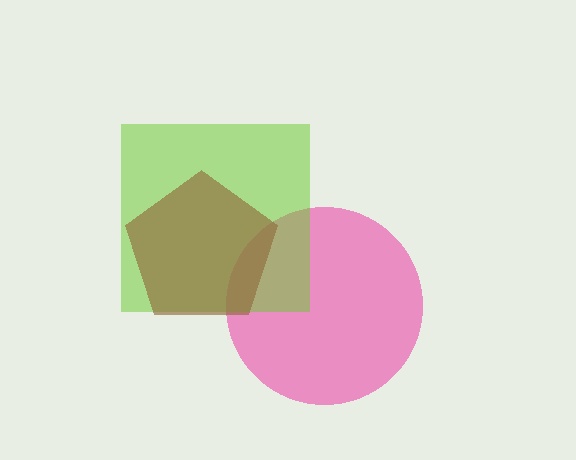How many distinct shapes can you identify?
There are 3 distinct shapes: a pink circle, a lime square, a brown pentagon.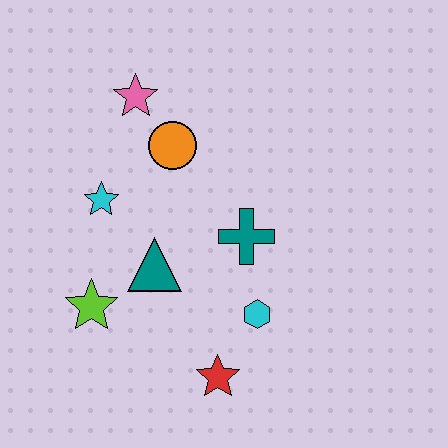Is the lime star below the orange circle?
Yes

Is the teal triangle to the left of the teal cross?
Yes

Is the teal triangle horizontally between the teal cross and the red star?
No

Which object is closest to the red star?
The cyan hexagon is closest to the red star.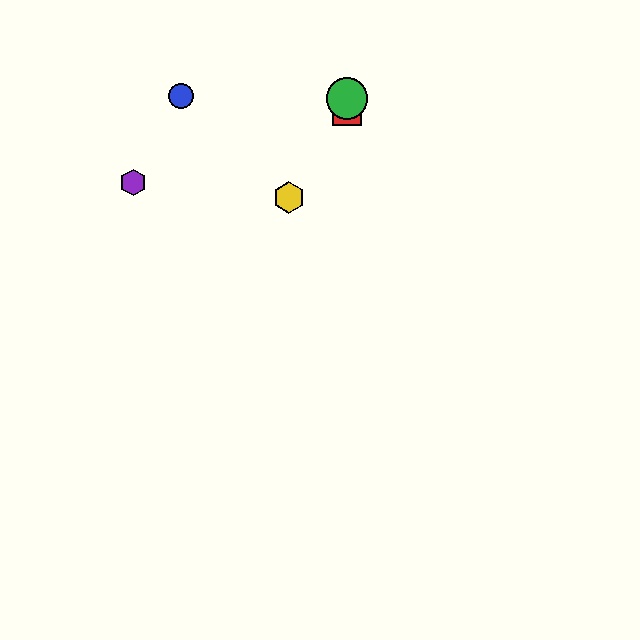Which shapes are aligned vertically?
The red square, the green circle are aligned vertically.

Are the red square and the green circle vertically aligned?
Yes, both are at x≈347.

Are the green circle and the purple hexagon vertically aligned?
No, the green circle is at x≈347 and the purple hexagon is at x≈133.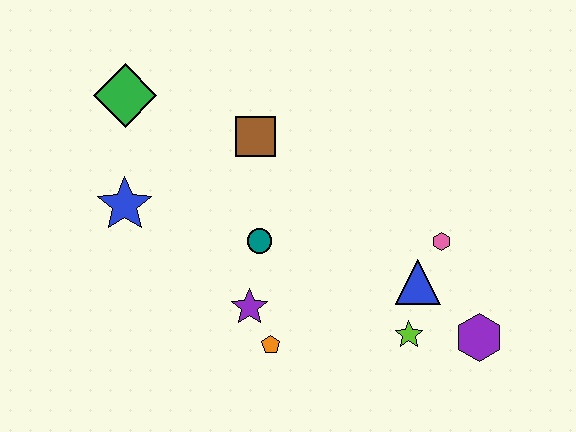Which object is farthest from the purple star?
The green diamond is farthest from the purple star.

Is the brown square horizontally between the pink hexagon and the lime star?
No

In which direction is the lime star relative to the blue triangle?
The lime star is below the blue triangle.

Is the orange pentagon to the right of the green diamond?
Yes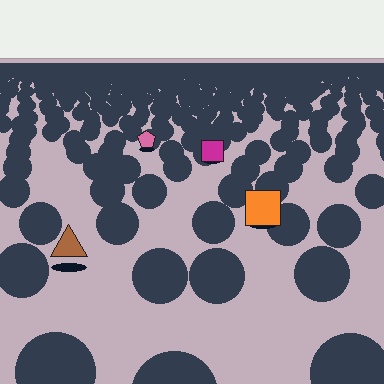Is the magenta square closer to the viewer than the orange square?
No. The orange square is closer — you can tell from the texture gradient: the ground texture is coarser near it.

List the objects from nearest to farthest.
From nearest to farthest: the brown triangle, the orange square, the magenta square, the pink pentagon.